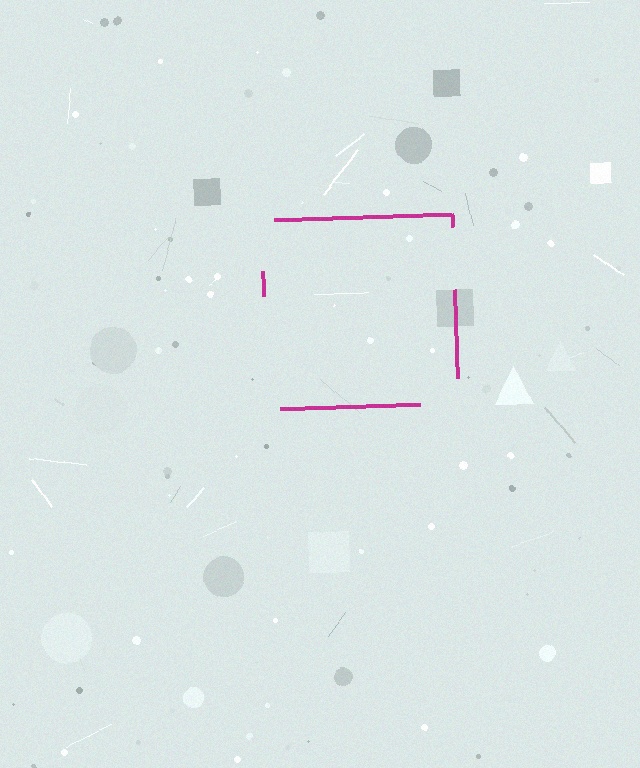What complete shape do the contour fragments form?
The contour fragments form a square.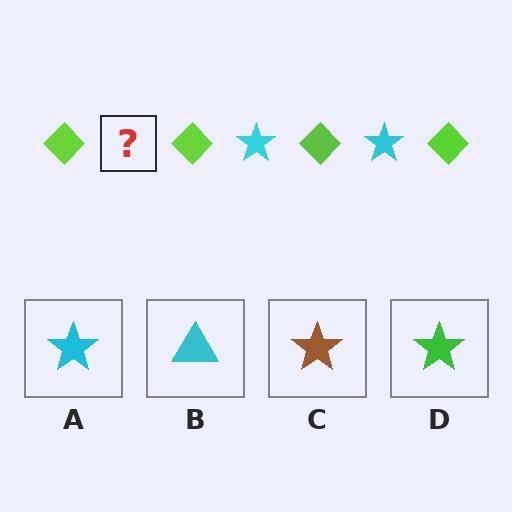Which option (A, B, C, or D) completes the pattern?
A.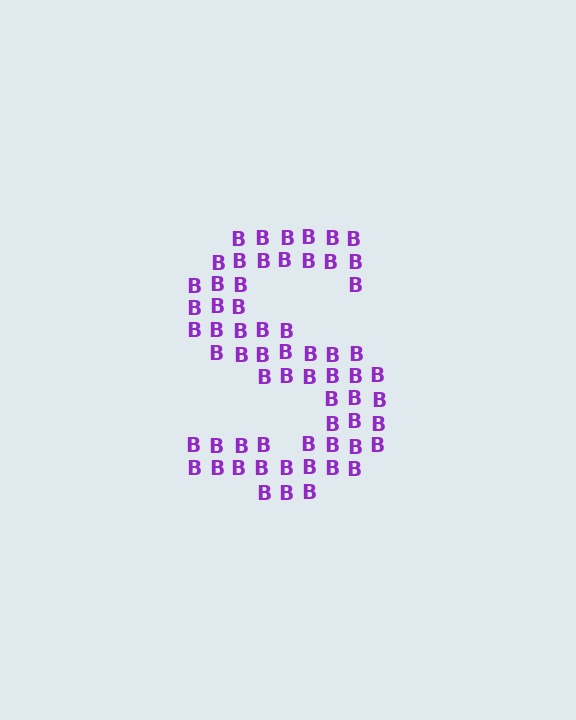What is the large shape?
The large shape is the letter S.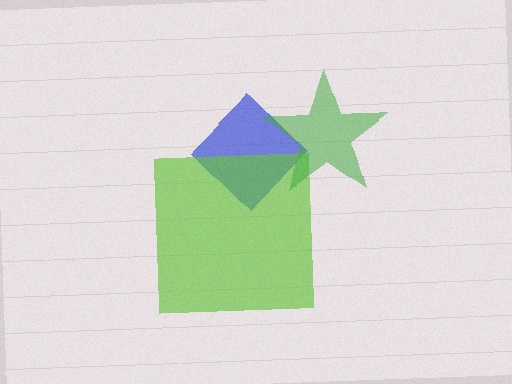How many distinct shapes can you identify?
There are 3 distinct shapes: a blue diamond, a lime square, a green star.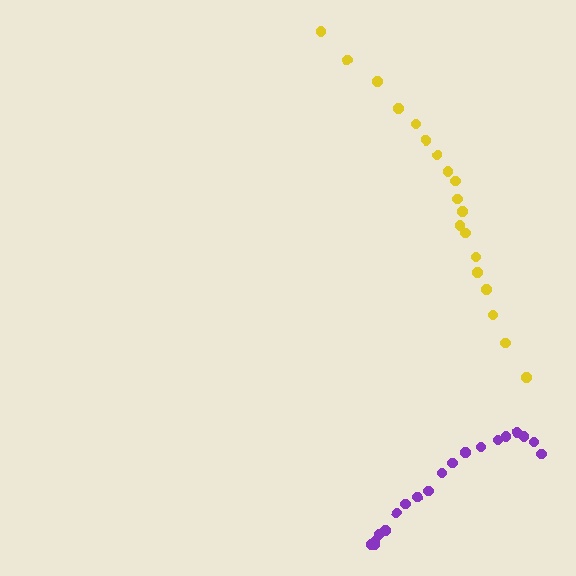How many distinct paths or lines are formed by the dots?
There are 2 distinct paths.